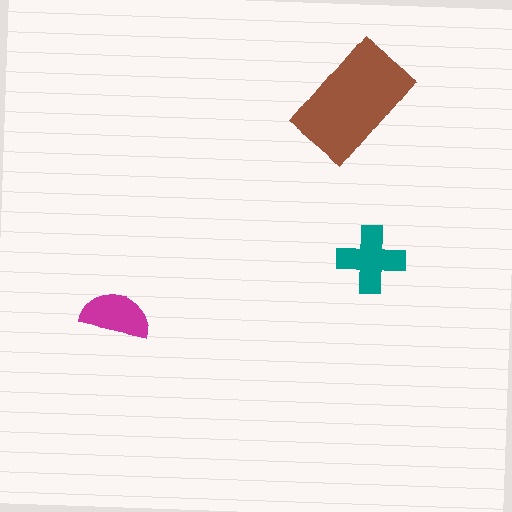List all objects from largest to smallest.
The brown rectangle, the teal cross, the magenta semicircle.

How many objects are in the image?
There are 3 objects in the image.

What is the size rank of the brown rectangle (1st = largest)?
1st.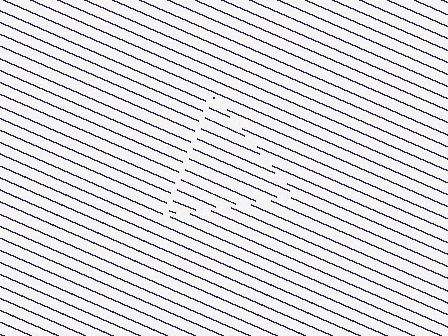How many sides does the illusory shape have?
3 sides — the line-ends trace a triangle.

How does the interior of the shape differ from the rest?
The interior of the shape contains the same grating, shifted by half a period — the contour is defined by the phase discontinuity where line-ends from the inner and outer gratings abut.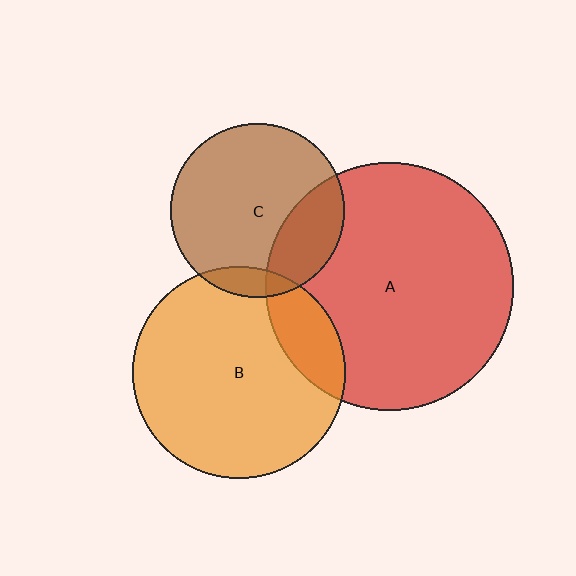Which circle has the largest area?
Circle A (red).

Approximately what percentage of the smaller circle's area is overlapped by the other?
Approximately 25%.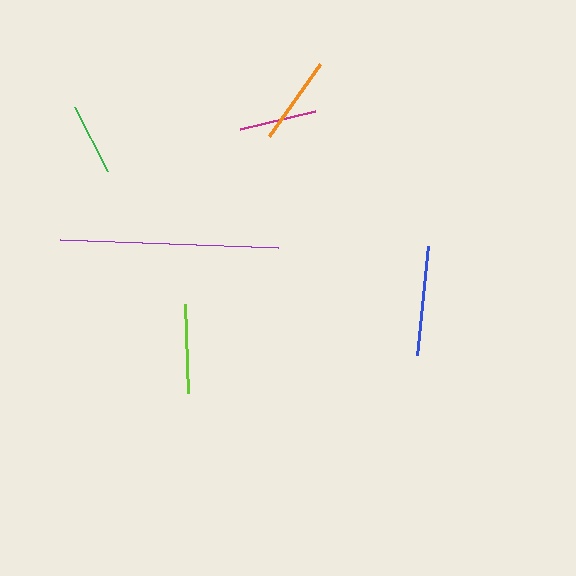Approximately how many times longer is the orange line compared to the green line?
The orange line is approximately 1.2 times the length of the green line.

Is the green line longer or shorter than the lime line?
The lime line is longer than the green line.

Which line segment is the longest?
The purple line is the longest at approximately 217 pixels.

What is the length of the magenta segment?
The magenta segment is approximately 78 pixels long.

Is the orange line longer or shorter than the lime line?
The lime line is longer than the orange line.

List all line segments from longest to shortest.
From longest to shortest: purple, blue, lime, orange, magenta, green.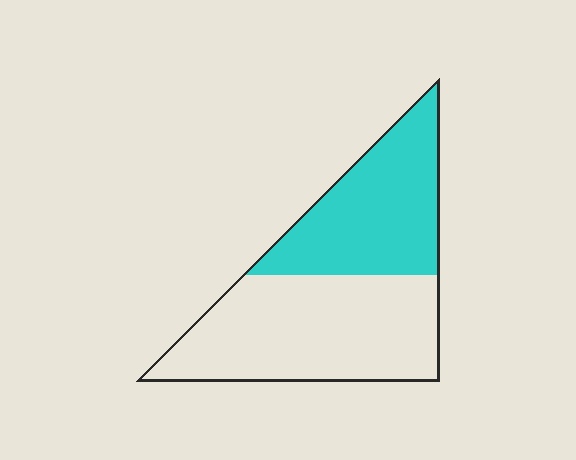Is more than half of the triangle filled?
No.